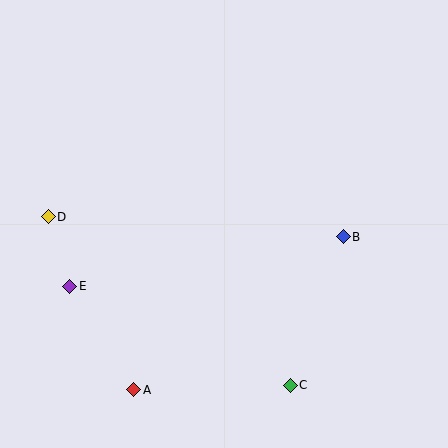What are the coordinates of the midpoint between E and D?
The midpoint between E and D is at (59, 251).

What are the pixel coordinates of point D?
Point D is at (48, 217).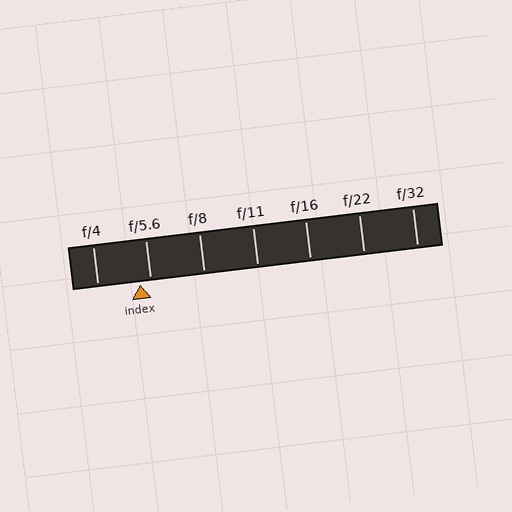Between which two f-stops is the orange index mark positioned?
The index mark is between f/4 and f/5.6.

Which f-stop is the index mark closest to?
The index mark is closest to f/5.6.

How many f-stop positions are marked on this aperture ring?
There are 7 f-stop positions marked.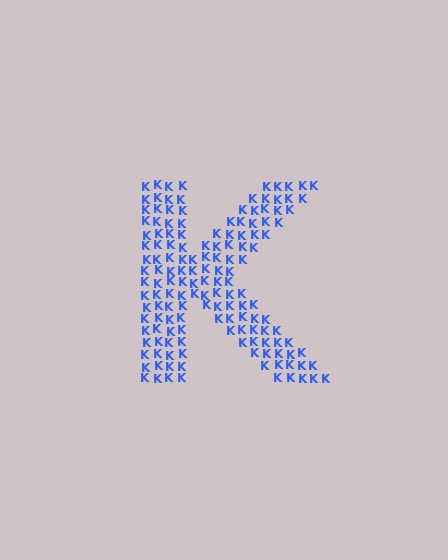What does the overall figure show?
The overall figure shows the letter K.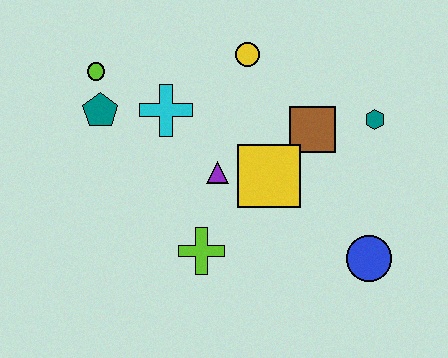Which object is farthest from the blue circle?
The lime circle is farthest from the blue circle.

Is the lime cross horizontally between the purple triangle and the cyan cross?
Yes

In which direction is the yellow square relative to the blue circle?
The yellow square is to the left of the blue circle.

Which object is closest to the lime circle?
The teal pentagon is closest to the lime circle.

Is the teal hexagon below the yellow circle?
Yes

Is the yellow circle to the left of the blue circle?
Yes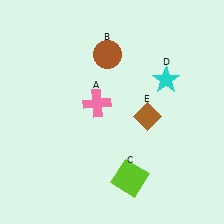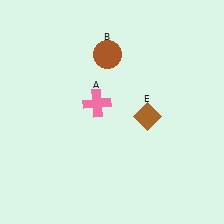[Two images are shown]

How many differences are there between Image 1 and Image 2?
There are 2 differences between the two images.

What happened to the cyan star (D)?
The cyan star (D) was removed in Image 2. It was in the top-right area of Image 1.